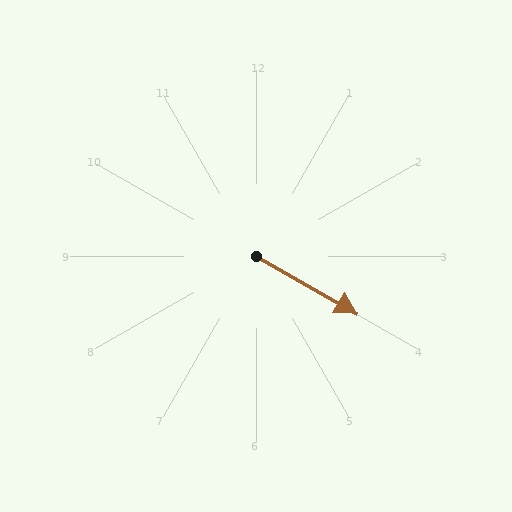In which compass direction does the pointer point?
Southeast.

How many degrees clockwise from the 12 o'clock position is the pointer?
Approximately 120 degrees.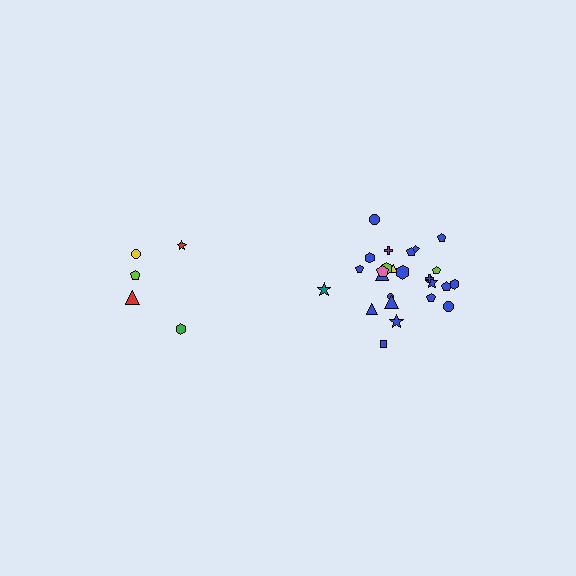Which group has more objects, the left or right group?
The right group.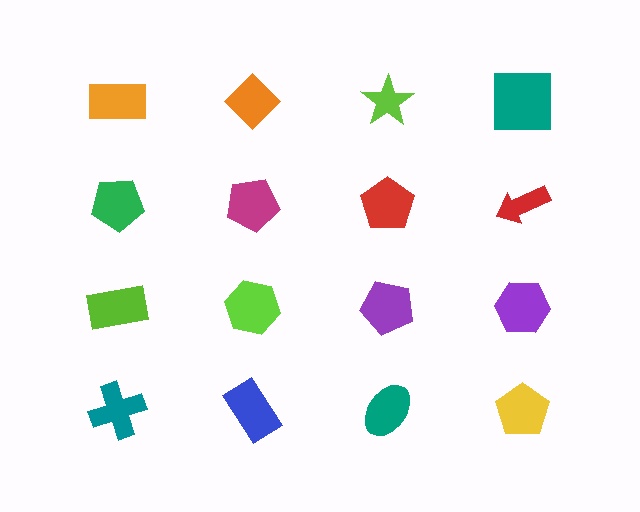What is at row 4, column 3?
A teal ellipse.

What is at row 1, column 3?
A lime star.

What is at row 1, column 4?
A teal square.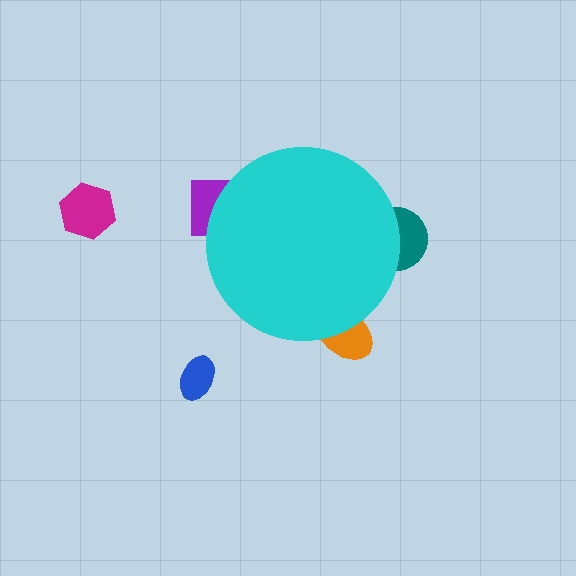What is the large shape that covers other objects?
A cyan circle.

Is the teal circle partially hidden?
Yes, the teal circle is partially hidden behind the cyan circle.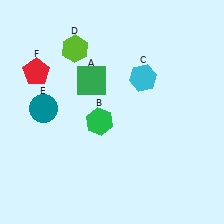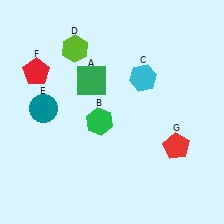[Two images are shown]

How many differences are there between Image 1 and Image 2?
There is 1 difference between the two images.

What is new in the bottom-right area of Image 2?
A red pentagon (G) was added in the bottom-right area of Image 2.